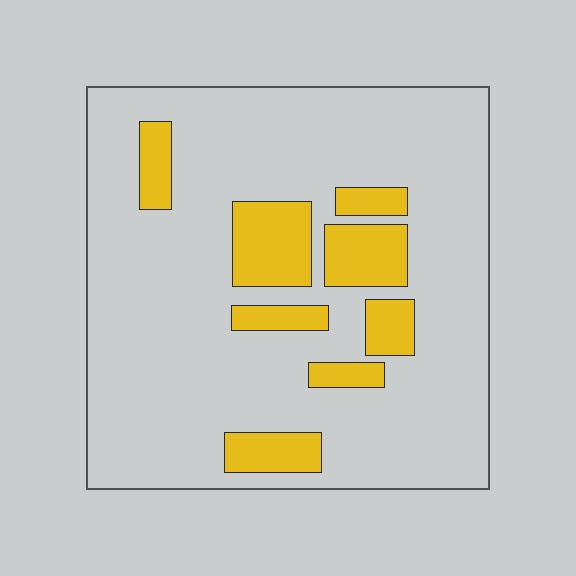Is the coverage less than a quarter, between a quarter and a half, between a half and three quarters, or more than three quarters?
Less than a quarter.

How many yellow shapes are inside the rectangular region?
8.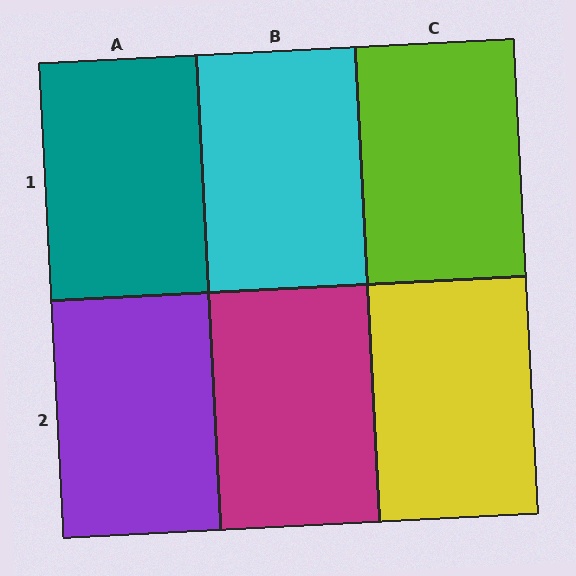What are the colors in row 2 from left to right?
Purple, magenta, yellow.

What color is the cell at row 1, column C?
Lime.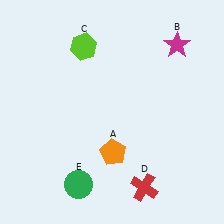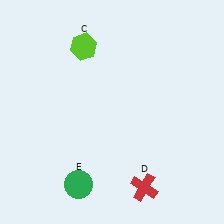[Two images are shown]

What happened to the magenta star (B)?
The magenta star (B) was removed in Image 2. It was in the top-right area of Image 1.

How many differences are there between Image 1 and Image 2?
There are 2 differences between the two images.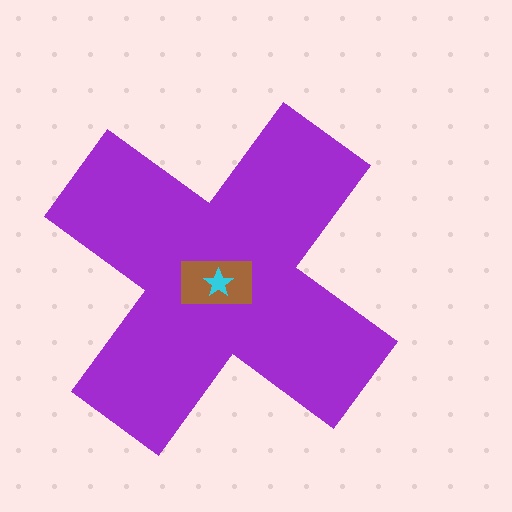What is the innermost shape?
The cyan star.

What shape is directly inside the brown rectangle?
The cyan star.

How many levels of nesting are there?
3.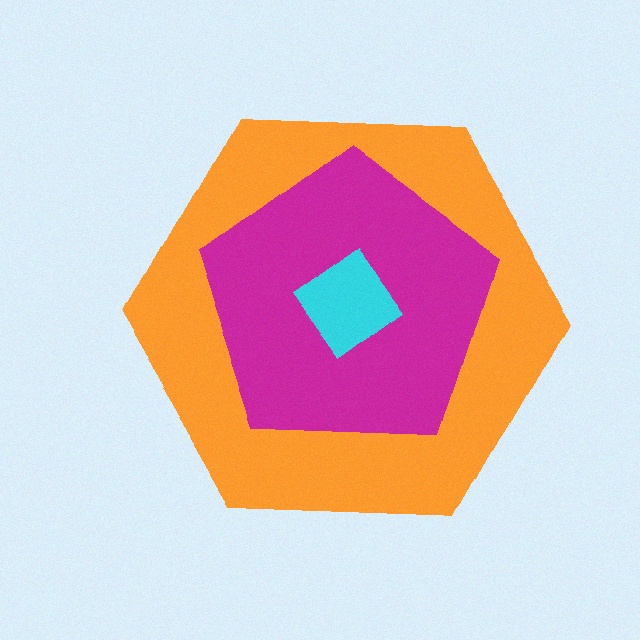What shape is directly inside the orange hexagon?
The magenta pentagon.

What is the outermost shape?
The orange hexagon.